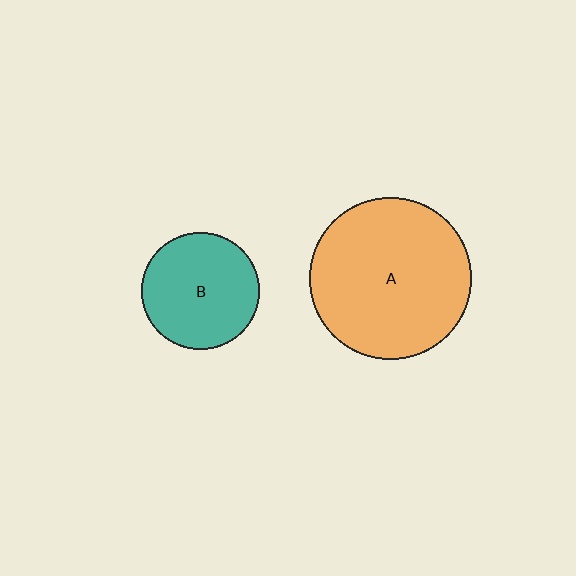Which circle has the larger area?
Circle A (orange).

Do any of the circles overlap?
No, none of the circles overlap.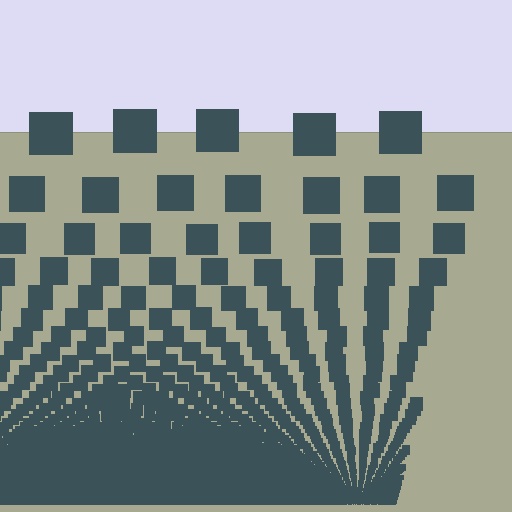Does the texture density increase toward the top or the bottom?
Density increases toward the bottom.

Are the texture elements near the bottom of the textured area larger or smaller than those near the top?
Smaller. The gradient is inverted — elements near the bottom are smaller and denser.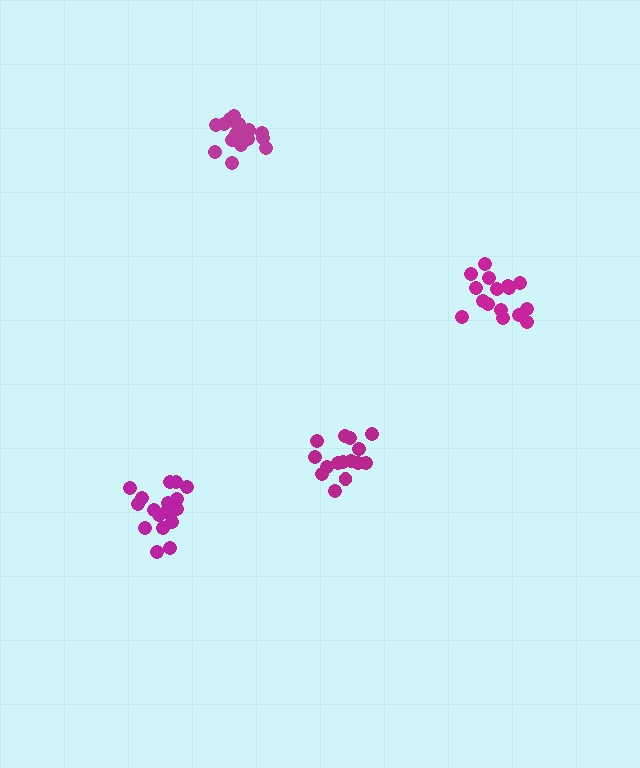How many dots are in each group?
Group 1: 16 dots, Group 2: 15 dots, Group 3: 17 dots, Group 4: 18 dots (66 total).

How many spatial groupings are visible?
There are 4 spatial groupings.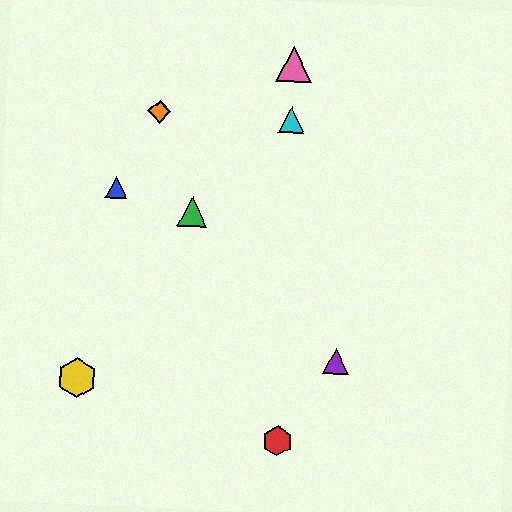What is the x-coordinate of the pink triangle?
The pink triangle is at x≈294.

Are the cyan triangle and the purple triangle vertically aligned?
No, the cyan triangle is at x≈292 and the purple triangle is at x≈336.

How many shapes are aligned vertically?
3 shapes (the red hexagon, the cyan triangle, the pink triangle) are aligned vertically.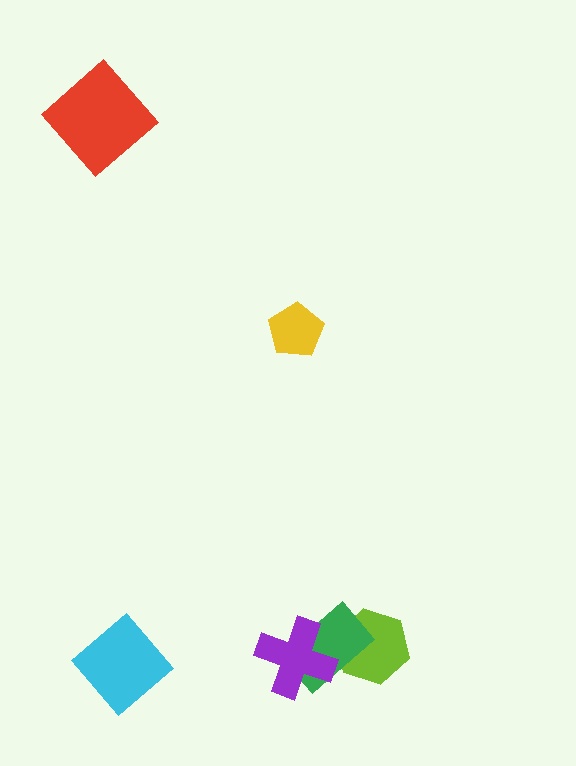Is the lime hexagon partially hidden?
Yes, it is partially covered by another shape.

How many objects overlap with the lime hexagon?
1 object overlaps with the lime hexagon.